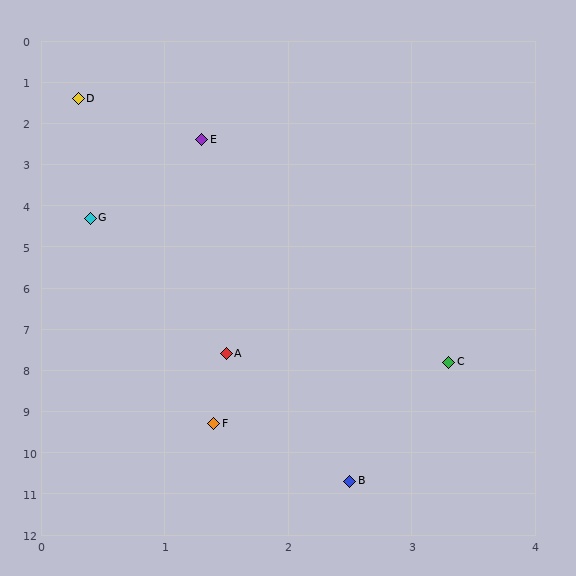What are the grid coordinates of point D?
Point D is at approximately (0.3, 1.4).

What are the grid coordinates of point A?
Point A is at approximately (1.5, 7.6).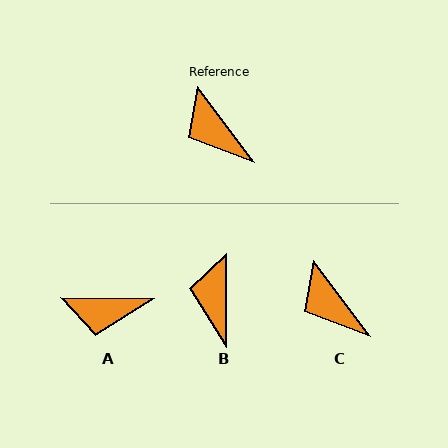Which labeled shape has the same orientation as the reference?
C.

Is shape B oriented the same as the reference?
No, it is off by about 36 degrees.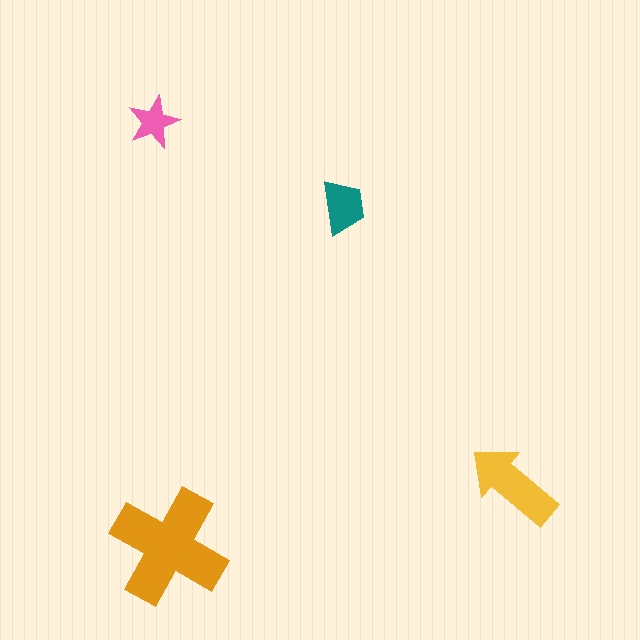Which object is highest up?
The pink star is topmost.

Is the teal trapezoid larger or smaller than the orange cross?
Smaller.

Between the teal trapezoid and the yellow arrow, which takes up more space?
The yellow arrow.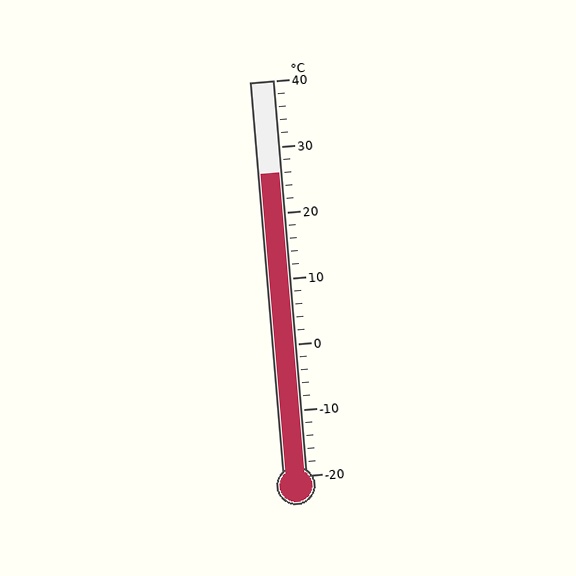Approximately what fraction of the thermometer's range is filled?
The thermometer is filled to approximately 75% of its range.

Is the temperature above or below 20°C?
The temperature is above 20°C.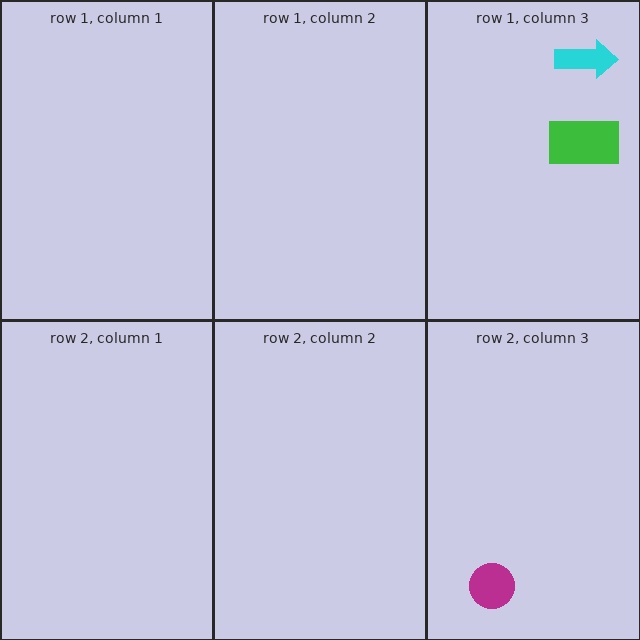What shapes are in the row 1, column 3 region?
The cyan arrow, the green rectangle.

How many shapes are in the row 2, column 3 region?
1.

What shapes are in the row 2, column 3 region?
The magenta circle.